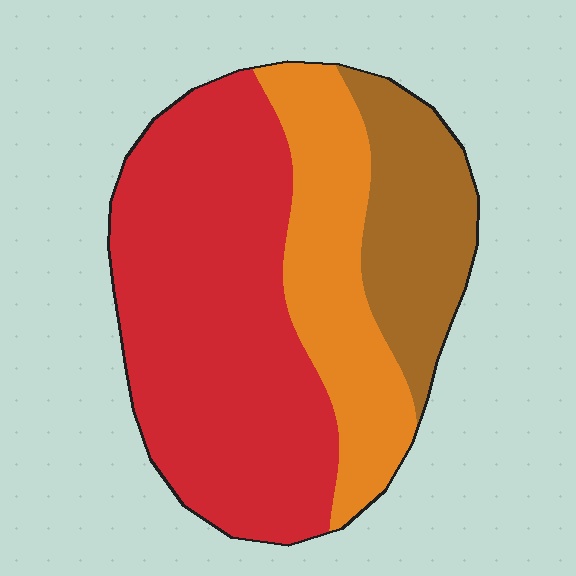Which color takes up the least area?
Brown, at roughly 20%.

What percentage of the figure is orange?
Orange takes up about one quarter (1/4) of the figure.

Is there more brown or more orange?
Orange.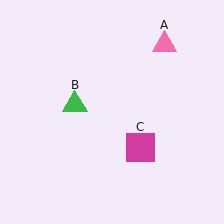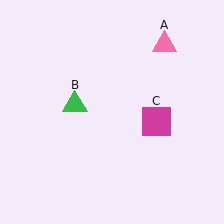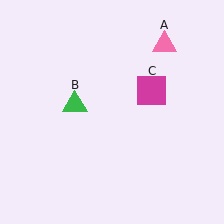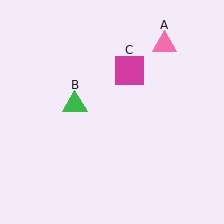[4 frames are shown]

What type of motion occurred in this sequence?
The magenta square (object C) rotated counterclockwise around the center of the scene.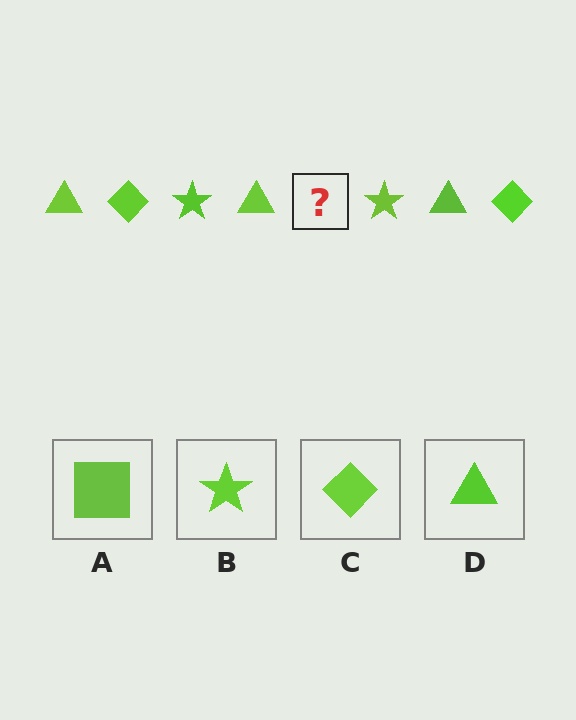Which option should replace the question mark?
Option C.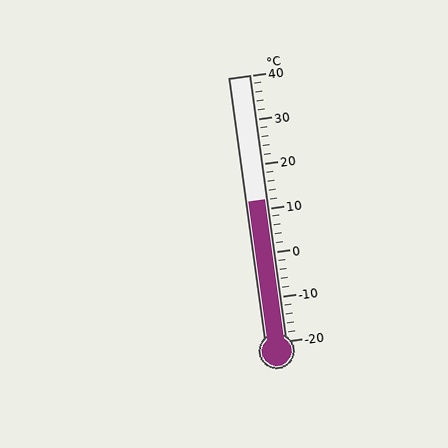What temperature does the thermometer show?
The thermometer shows approximately 12°C.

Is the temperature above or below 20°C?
The temperature is below 20°C.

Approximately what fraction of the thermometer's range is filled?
The thermometer is filled to approximately 55% of its range.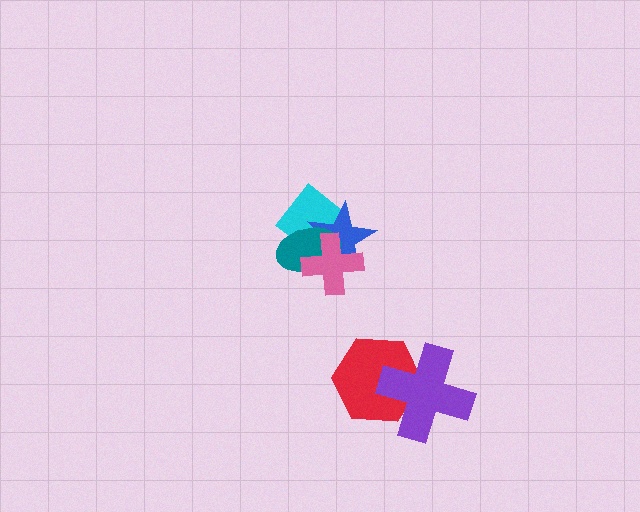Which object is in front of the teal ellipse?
The pink cross is in front of the teal ellipse.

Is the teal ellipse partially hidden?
Yes, it is partially covered by another shape.